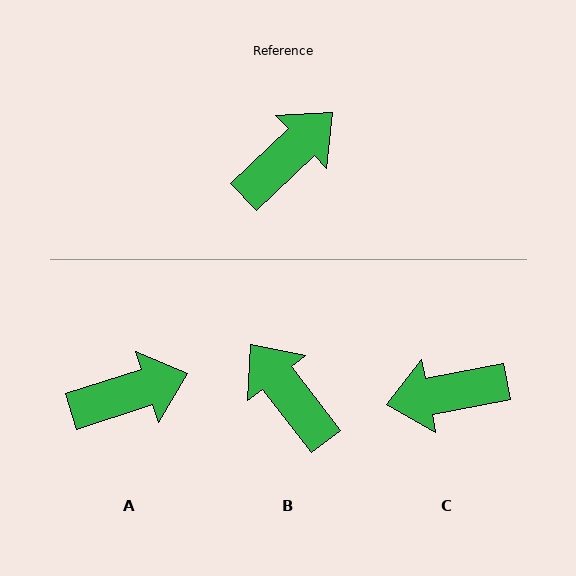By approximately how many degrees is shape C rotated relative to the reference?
Approximately 147 degrees counter-clockwise.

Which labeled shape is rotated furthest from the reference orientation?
C, about 147 degrees away.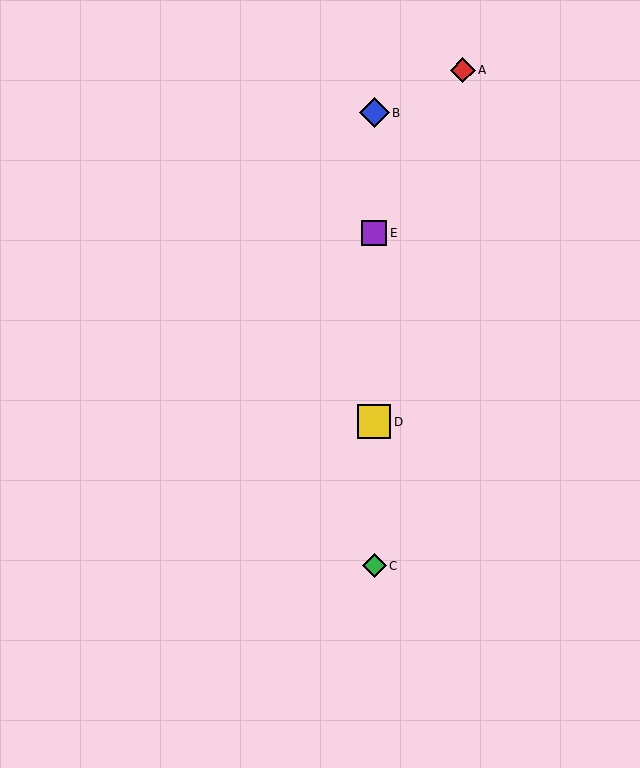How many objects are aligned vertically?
4 objects (B, C, D, E) are aligned vertically.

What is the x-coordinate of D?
Object D is at x≈374.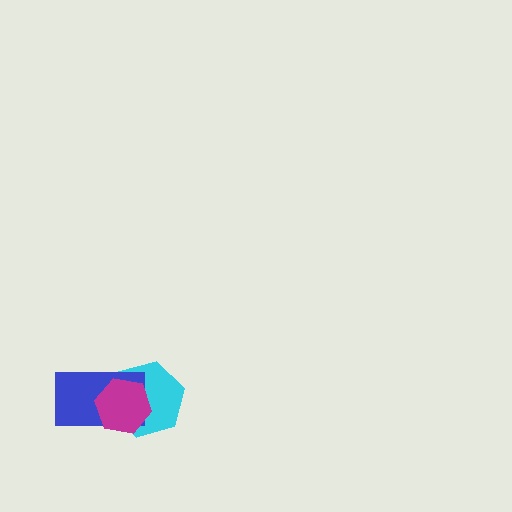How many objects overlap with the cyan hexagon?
2 objects overlap with the cyan hexagon.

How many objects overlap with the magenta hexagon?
2 objects overlap with the magenta hexagon.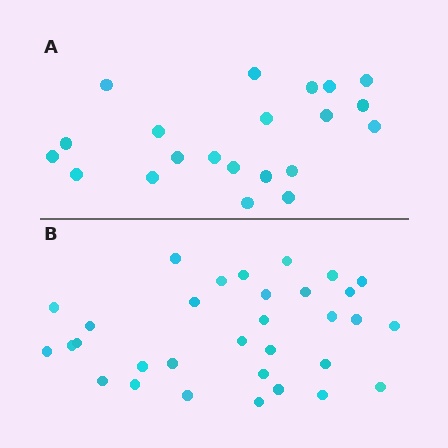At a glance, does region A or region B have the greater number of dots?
Region B (the bottom region) has more dots.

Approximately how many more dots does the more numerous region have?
Region B has roughly 12 or so more dots than region A.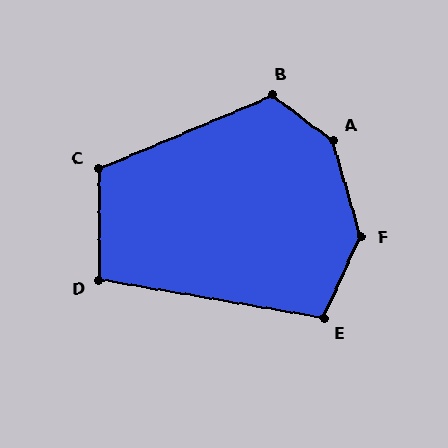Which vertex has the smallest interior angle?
D, at approximately 100 degrees.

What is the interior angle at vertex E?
Approximately 105 degrees (obtuse).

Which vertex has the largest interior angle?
A, at approximately 143 degrees.